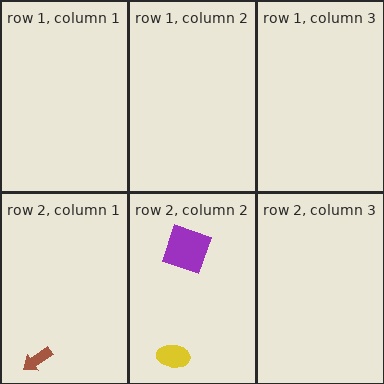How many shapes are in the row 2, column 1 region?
1.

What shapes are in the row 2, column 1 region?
The brown arrow.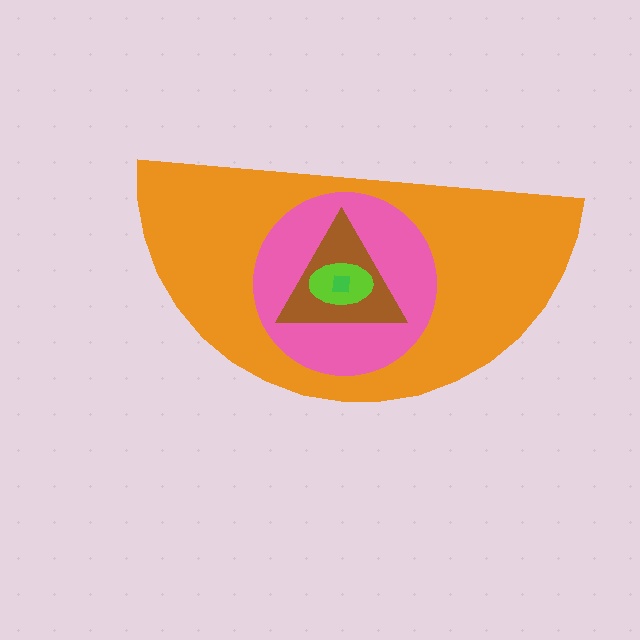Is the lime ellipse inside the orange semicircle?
Yes.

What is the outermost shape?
The orange semicircle.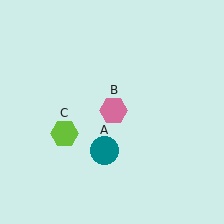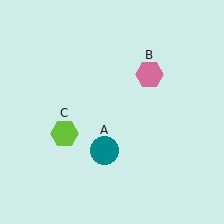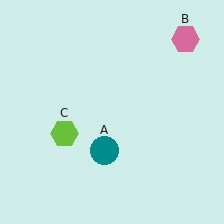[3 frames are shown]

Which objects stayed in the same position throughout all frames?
Teal circle (object A) and lime hexagon (object C) remained stationary.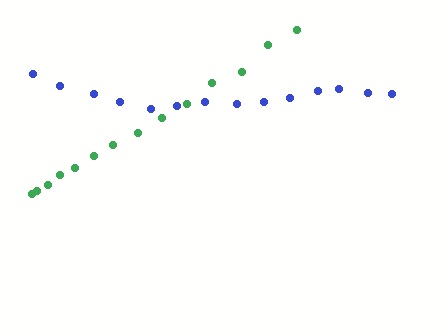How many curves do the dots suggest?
There are 2 distinct paths.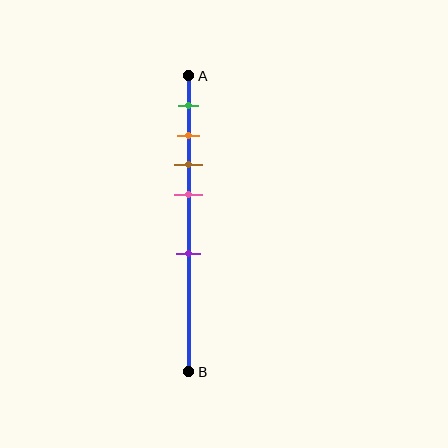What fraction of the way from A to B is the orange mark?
The orange mark is approximately 20% (0.2) of the way from A to B.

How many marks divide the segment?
There are 5 marks dividing the segment.